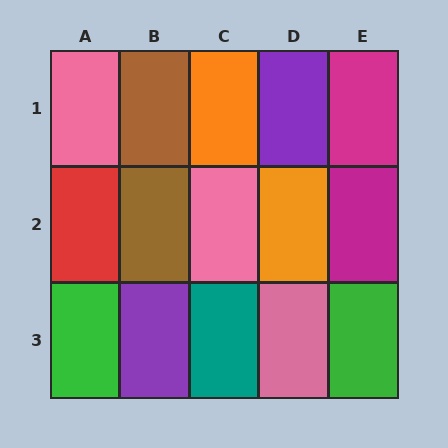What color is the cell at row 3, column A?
Green.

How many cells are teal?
1 cell is teal.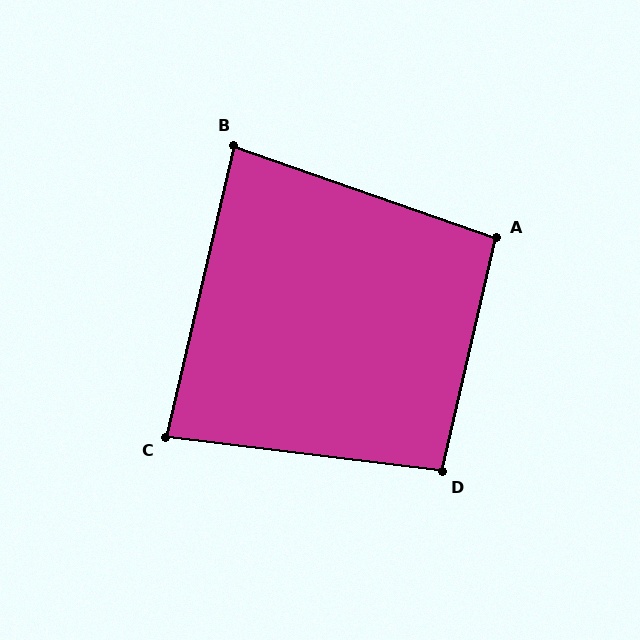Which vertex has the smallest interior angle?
C, at approximately 84 degrees.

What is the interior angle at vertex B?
Approximately 84 degrees (acute).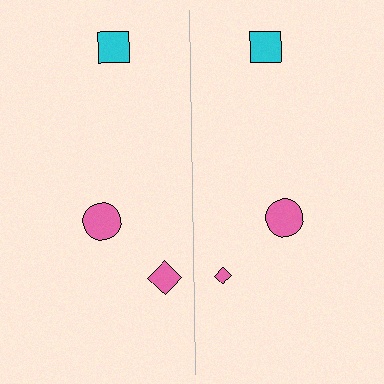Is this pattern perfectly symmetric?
No, the pattern is not perfectly symmetric. The pink diamond on the right side has a different size than its mirror counterpart.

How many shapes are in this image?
There are 6 shapes in this image.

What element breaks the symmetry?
The pink diamond on the right side has a different size than its mirror counterpart.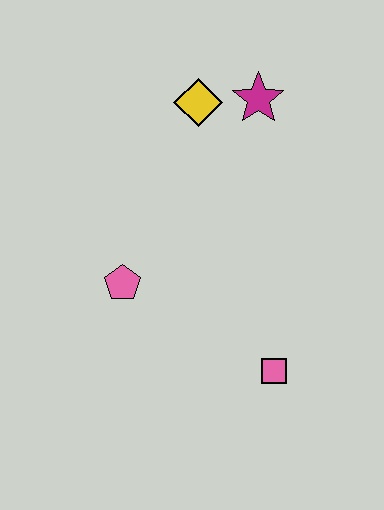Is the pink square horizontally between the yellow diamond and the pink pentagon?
No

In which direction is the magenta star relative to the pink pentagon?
The magenta star is above the pink pentagon.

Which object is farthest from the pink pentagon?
The magenta star is farthest from the pink pentagon.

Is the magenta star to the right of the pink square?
No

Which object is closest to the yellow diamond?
The magenta star is closest to the yellow diamond.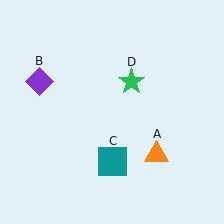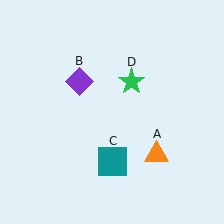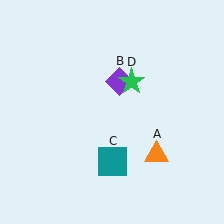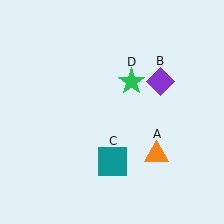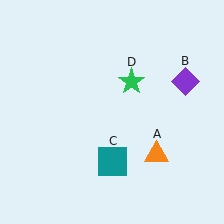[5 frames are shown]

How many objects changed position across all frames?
1 object changed position: purple diamond (object B).